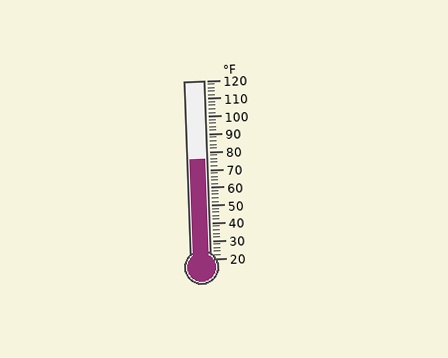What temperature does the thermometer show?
The thermometer shows approximately 76°F.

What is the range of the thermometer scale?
The thermometer scale ranges from 20°F to 120°F.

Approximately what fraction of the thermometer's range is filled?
The thermometer is filled to approximately 55% of its range.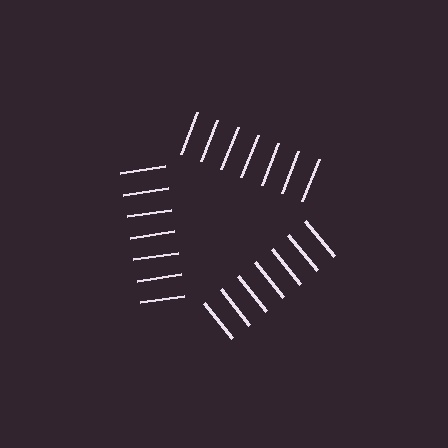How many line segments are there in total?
21 — 7 along each of the 3 edges.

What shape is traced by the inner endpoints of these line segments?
An illusory triangle — the line segments terminate on its edges but no continuous stroke is drawn.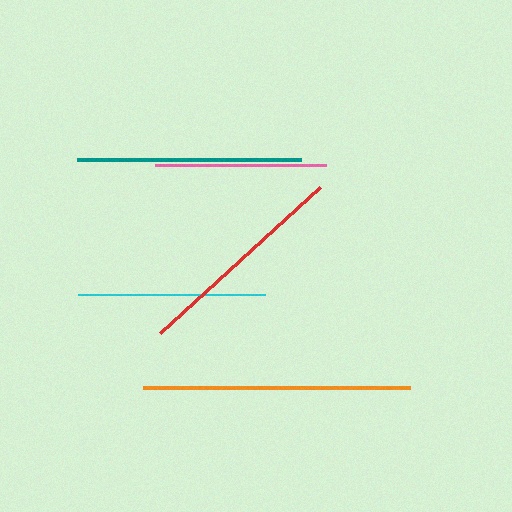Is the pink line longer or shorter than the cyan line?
The cyan line is longer than the pink line.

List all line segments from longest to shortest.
From longest to shortest: orange, teal, red, cyan, pink.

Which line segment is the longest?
The orange line is the longest at approximately 268 pixels.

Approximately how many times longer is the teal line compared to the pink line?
The teal line is approximately 1.3 times the length of the pink line.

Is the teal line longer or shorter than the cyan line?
The teal line is longer than the cyan line.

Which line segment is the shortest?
The pink line is the shortest at approximately 171 pixels.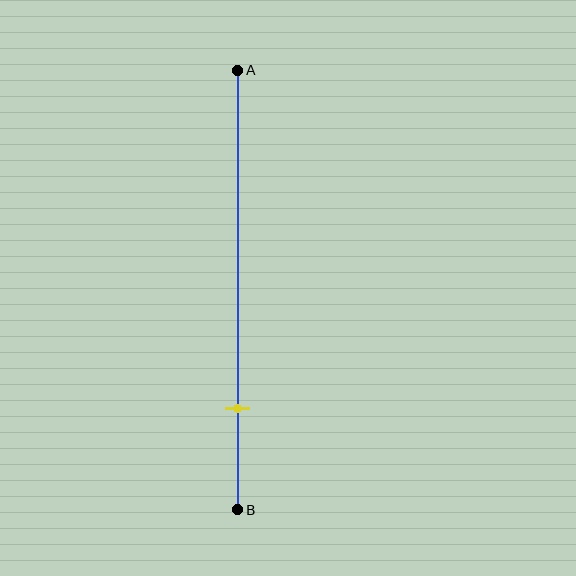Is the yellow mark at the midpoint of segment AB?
No, the mark is at about 75% from A, not at the 50% midpoint.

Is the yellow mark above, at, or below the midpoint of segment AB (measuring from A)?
The yellow mark is below the midpoint of segment AB.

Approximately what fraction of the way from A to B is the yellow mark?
The yellow mark is approximately 75% of the way from A to B.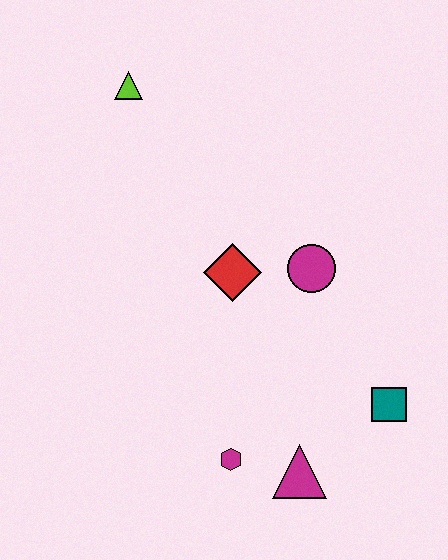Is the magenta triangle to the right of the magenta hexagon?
Yes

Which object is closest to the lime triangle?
The red diamond is closest to the lime triangle.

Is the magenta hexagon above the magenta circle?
No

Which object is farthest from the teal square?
The lime triangle is farthest from the teal square.